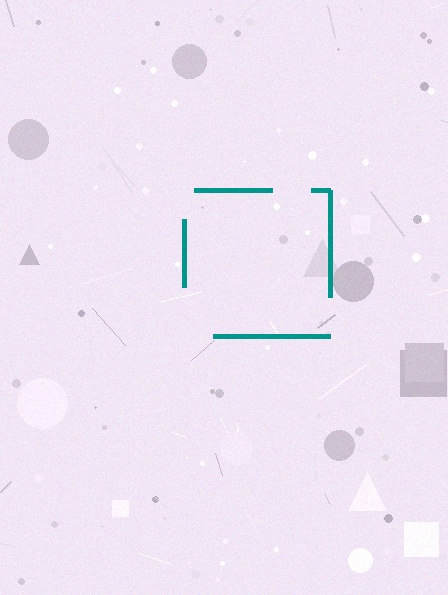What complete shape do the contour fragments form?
The contour fragments form a square.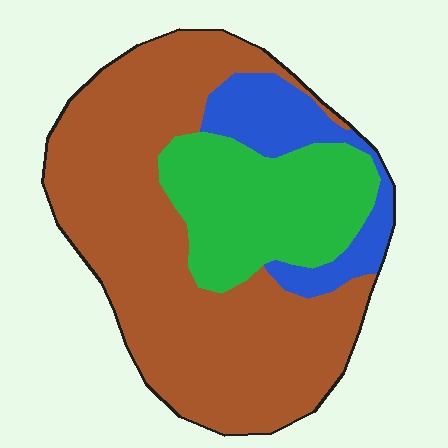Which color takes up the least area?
Blue, at roughly 15%.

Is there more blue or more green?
Green.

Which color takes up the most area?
Brown, at roughly 60%.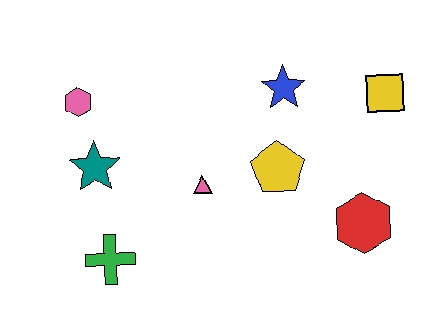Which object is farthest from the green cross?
The yellow square is farthest from the green cross.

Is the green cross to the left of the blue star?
Yes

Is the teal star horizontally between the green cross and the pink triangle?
No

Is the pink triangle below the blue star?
Yes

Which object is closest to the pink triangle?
The yellow pentagon is closest to the pink triangle.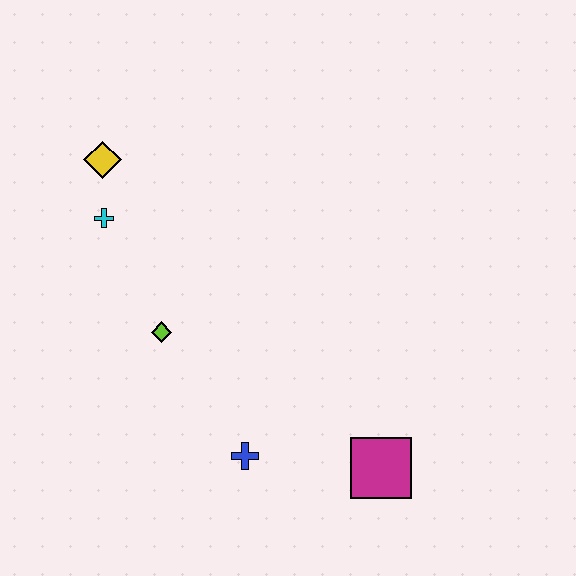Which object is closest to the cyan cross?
The yellow diamond is closest to the cyan cross.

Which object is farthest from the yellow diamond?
The magenta square is farthest from the yellow diamond.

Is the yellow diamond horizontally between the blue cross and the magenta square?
No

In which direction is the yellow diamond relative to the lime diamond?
The yellow diamond is above the lime diamond.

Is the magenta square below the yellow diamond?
Yes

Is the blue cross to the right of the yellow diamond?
Yes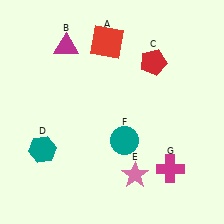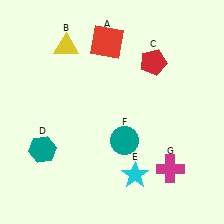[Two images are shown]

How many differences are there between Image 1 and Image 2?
There are 2 differences between the two images.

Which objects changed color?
B changed from magenta to yellow. E changed from pink to cyan.